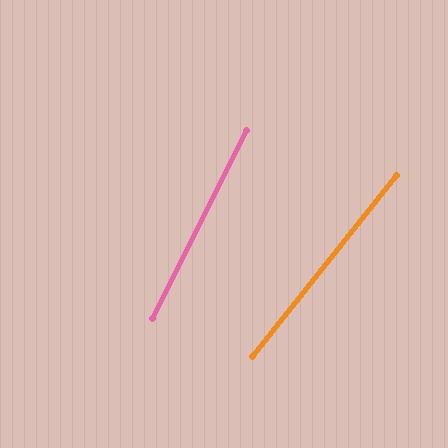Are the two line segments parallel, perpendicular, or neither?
Neither parallel nor perpendicular — they differ by about 12°.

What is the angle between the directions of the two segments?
Approximately 12 degrees.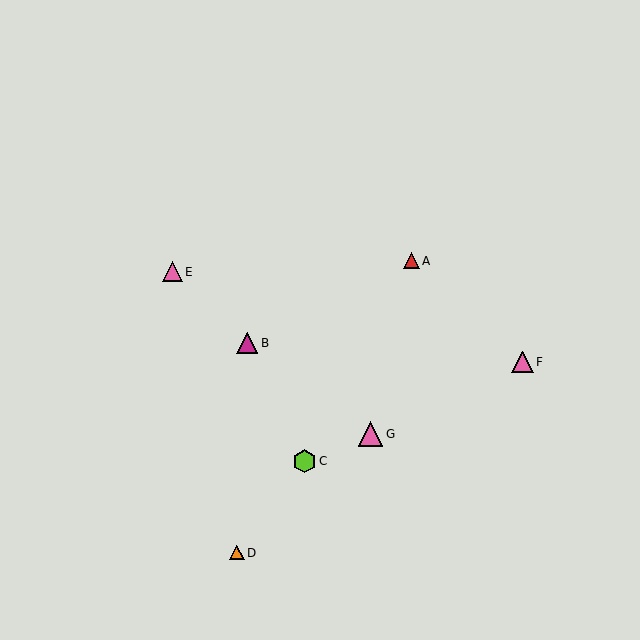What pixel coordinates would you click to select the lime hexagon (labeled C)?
Click at (304, 461) to select the lime hexagon C.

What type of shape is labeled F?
Shape F is a pink triangle.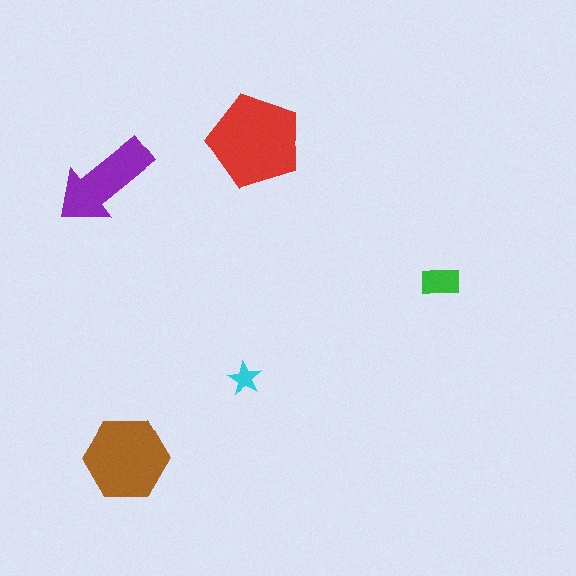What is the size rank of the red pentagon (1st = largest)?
1st.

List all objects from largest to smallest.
The red pentagon, the brown hexagon, the purple arrow, the green rectangle, the cyan star.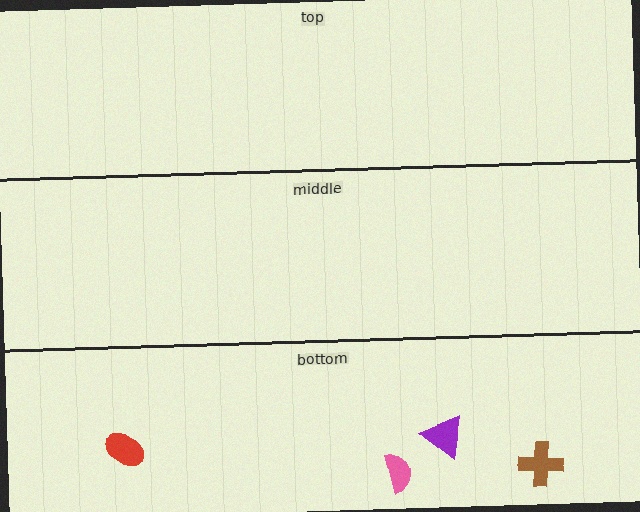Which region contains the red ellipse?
The bottom region.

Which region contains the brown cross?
The bottom region.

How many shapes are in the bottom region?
4.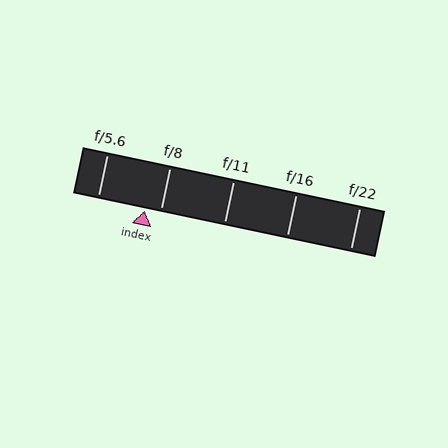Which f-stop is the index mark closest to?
The index mark is closest to f/8.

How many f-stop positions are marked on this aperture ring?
There are 5 f-stop positions marked.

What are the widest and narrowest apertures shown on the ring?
The widest aperture shown is f/5.6 and the narrowest is f/22.